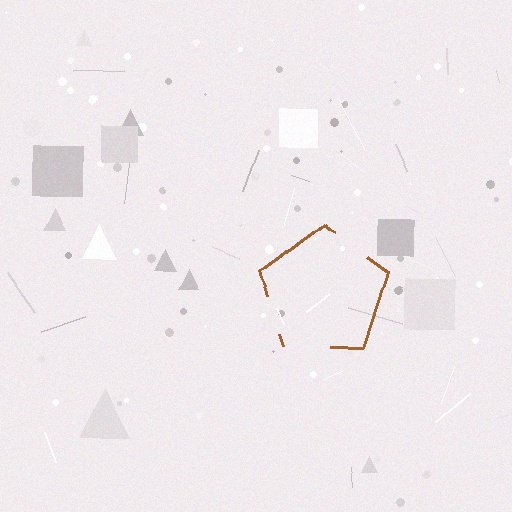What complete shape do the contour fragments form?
The contour fragments form a pentagon.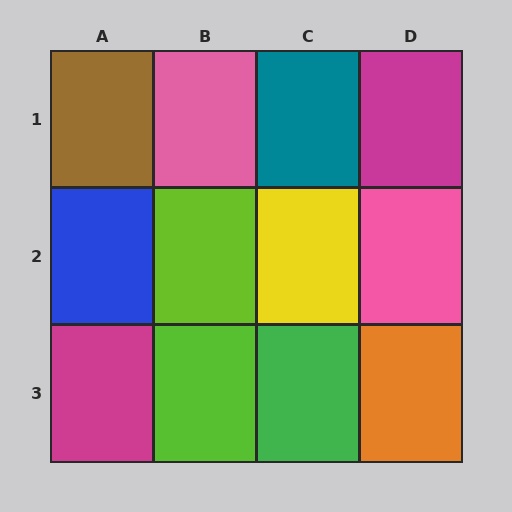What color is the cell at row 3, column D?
Orange.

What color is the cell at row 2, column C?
Yellow.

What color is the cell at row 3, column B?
Lime.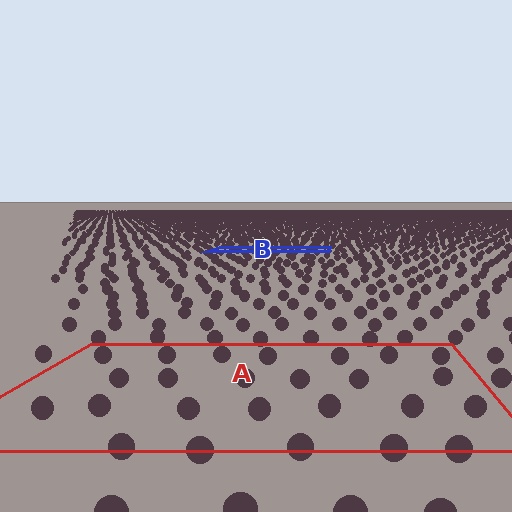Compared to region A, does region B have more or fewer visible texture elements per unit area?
Region B has more texture elements per unit area — they are packed more densely because it is farther away.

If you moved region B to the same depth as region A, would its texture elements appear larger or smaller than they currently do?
They would appear larger. At a closer depth, the same texture elements are projected at a bigger on-screen size.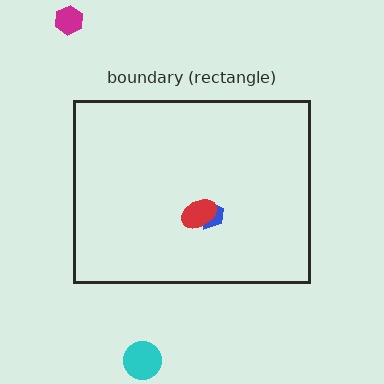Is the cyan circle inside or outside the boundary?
Outside.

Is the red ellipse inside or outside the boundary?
Inside.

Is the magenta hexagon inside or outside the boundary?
Outside.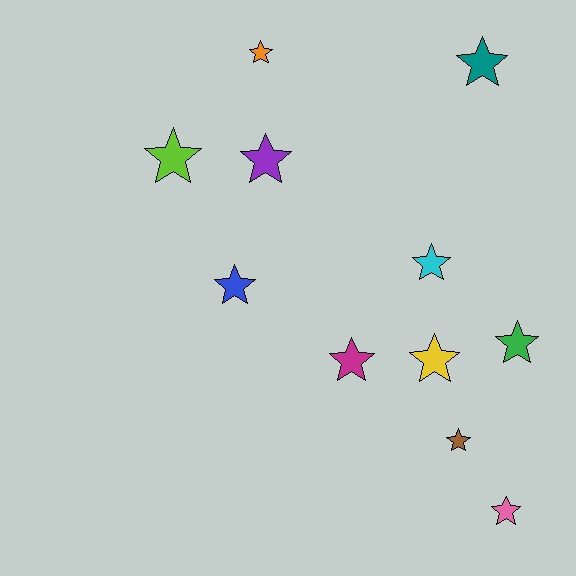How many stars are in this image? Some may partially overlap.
There are 11 stars.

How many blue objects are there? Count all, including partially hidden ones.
There is 1 blue object.